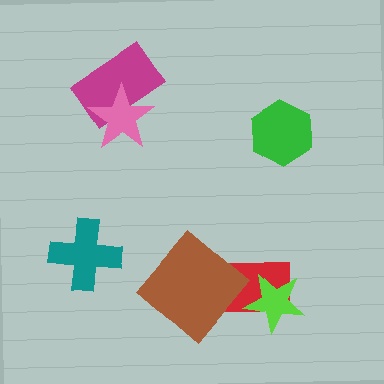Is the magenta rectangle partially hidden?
Yes, it is partially covered by another shape.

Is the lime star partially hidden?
No, no other shape covers it.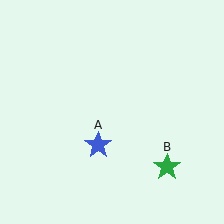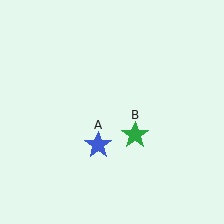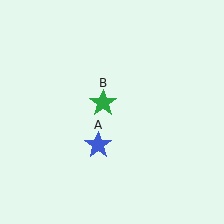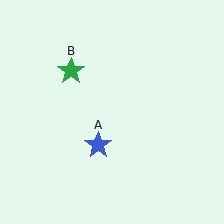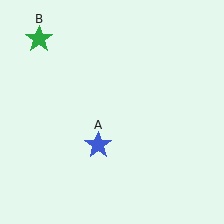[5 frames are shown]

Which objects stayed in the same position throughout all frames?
Blue star (object A) remained stationary.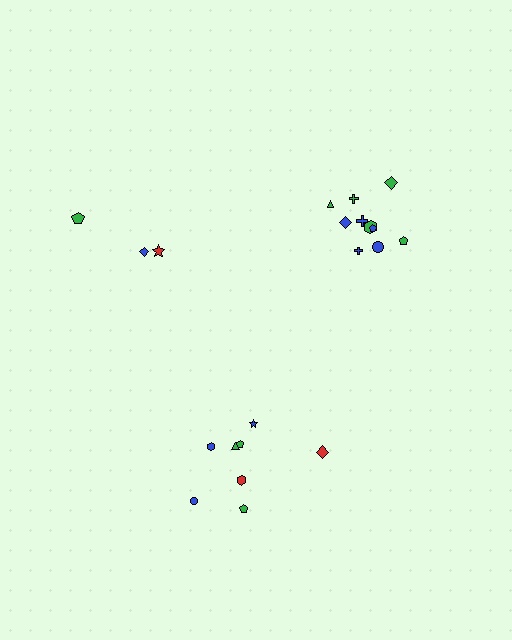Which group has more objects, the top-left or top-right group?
The top-right group.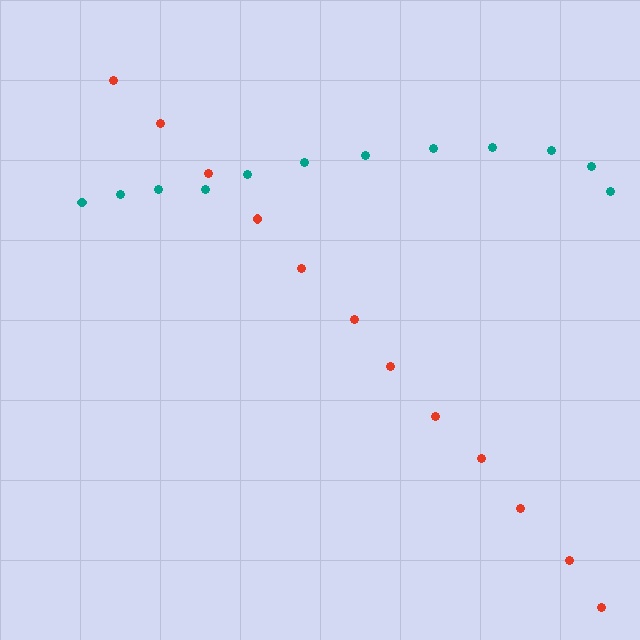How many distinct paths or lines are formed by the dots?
There are 2 distinct paths.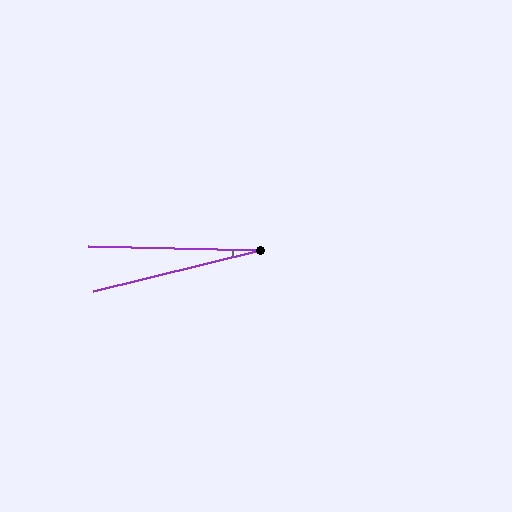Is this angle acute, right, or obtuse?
It is acute.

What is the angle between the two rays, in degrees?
Approximately 15 degrees.